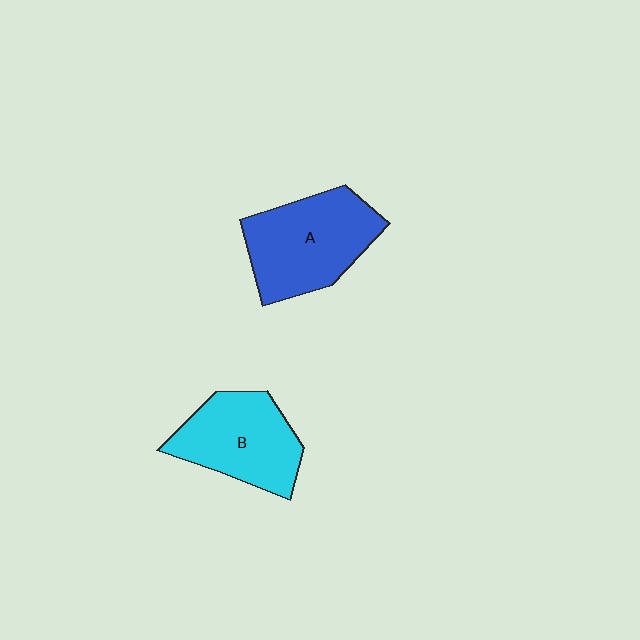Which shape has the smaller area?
Shape B (cyan).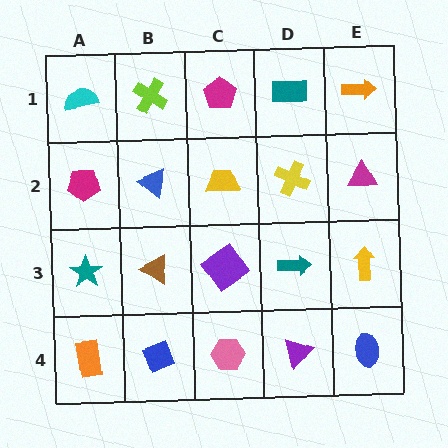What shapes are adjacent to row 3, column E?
A magenta triangle (row 2, column E), a blue ellipse (row 4, column E), a teal arrow (row 3, column D).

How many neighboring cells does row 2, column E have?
3.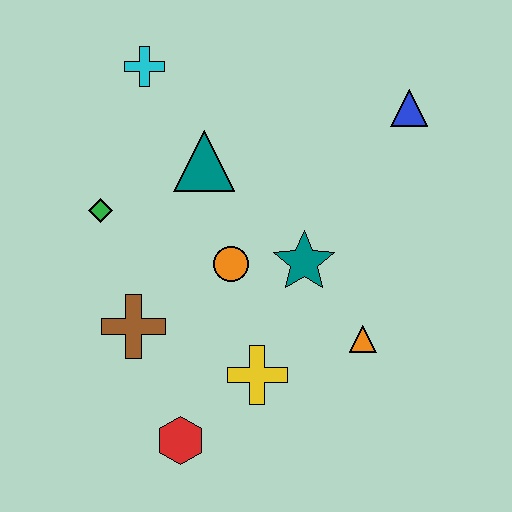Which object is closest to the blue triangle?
The teal star is closest to the blue triangle.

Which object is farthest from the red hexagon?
The blue triangle is farthest from the red hexagon.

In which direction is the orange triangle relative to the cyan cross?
The orange triangle is below the cyan cross.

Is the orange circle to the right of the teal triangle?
Yes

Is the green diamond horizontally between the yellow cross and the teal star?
No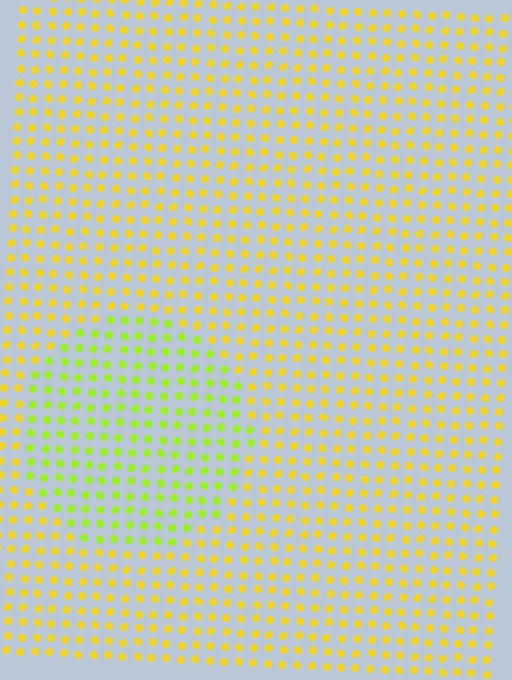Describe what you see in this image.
The image is filled with small yellow elements in a uniform arrangement. A circle-shaped region is visible where the elements are tinted to a slightly different hue, forming a subtle color boundary.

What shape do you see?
I see a circle.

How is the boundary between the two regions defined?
The boundary is defined purely by a slight shift in hue (about 35 degrees). Spacing, size, and orientation are identical on both sides.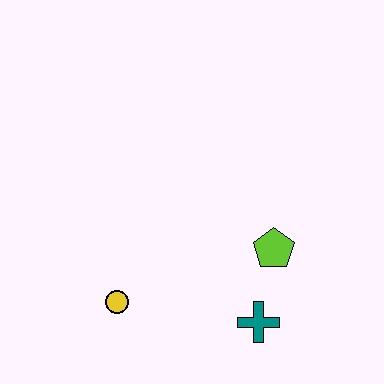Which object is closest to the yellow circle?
The teal cross is closest to the yellow circle.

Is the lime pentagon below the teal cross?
No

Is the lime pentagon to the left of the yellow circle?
No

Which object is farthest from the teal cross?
The yellow circle is farthest from the teal cross.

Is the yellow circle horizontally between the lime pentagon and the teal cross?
No